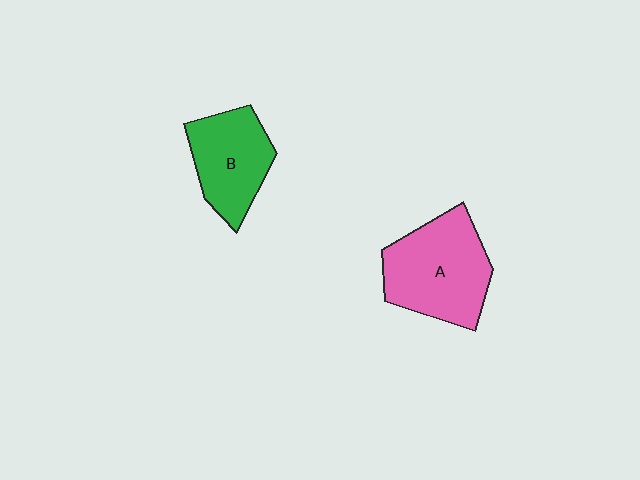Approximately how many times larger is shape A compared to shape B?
Approximately 1.3 times.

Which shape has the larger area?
Shape A (pink).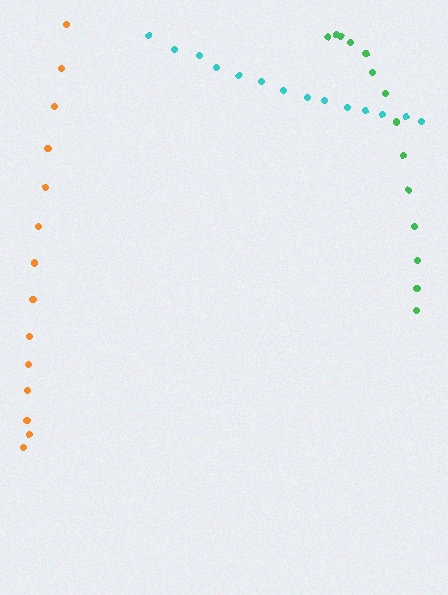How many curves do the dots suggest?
There are 3 distinct paths.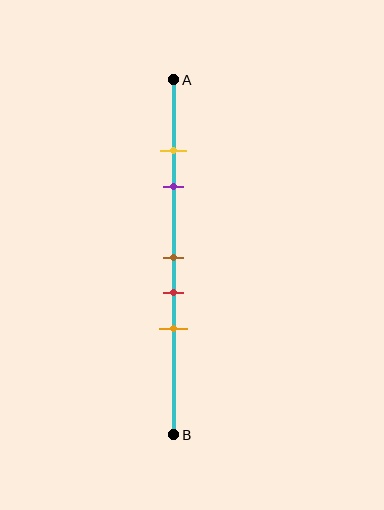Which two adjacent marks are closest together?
The yellow and purple marks are the closest adjacent pair.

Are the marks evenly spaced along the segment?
No, the marks are not evenly spaced.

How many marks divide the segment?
There are 5 marks dividing the segment.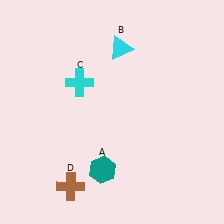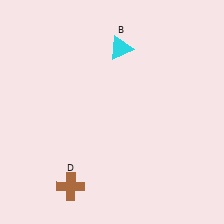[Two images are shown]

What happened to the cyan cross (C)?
The cyan cross (C) was removed in Image 2. It was in the top-left area of Image 1.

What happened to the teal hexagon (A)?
The teal hexagon (A) was removed in Image 2. It was in the bottom-left area of Image 1.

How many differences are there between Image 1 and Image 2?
There are 2 differences between the two images.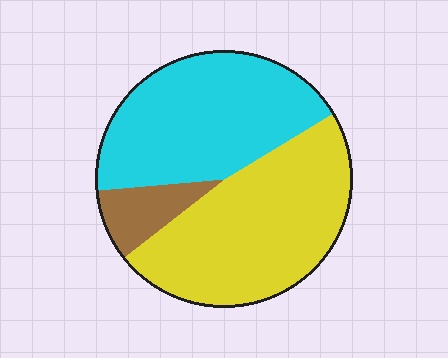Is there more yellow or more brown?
Yellow.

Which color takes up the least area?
Brown, at roughly 10%.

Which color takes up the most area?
Yellow, at roughly 50%.